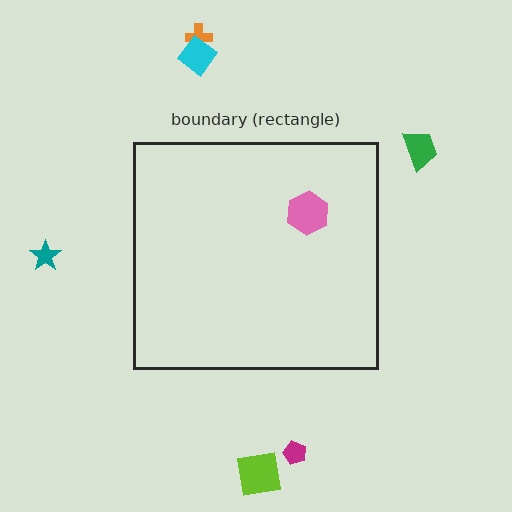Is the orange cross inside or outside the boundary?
Outside.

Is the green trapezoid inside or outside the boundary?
Outside.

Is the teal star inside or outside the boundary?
Outside.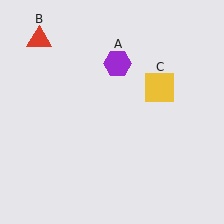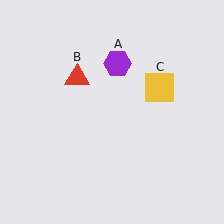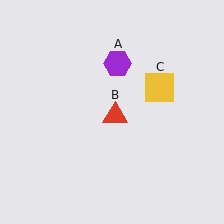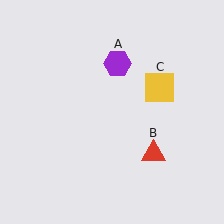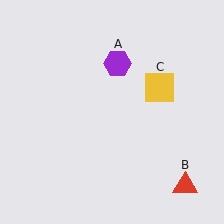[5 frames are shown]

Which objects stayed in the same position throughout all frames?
Purple hexagon (object A) and yellow square (object C) remained stationary.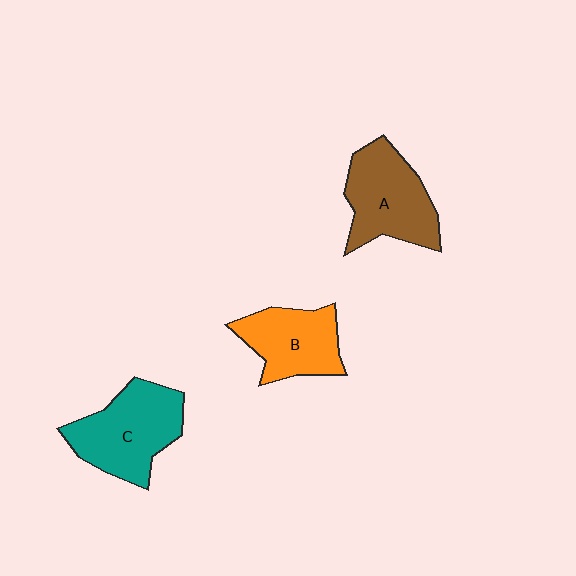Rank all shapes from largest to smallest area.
From largest to smallest: C (teal), A (brown), B (orange).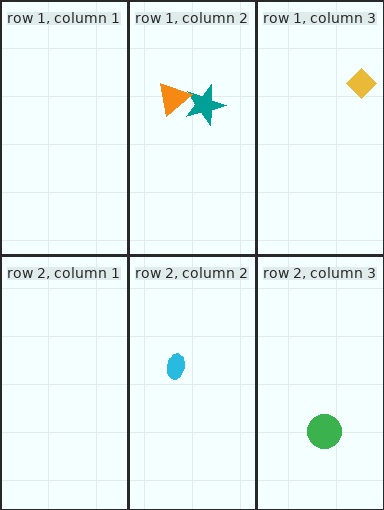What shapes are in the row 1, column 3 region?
The yellow diamond.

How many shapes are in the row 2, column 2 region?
1.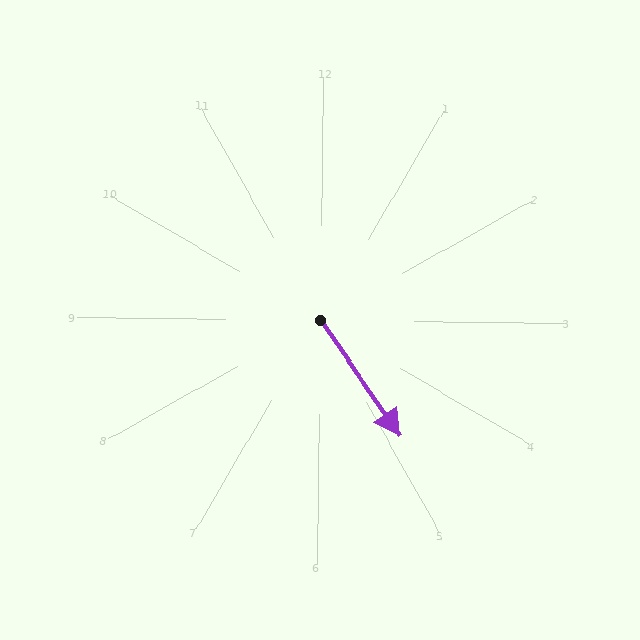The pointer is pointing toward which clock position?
Roughly 5 o'clock.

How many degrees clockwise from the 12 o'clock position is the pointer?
Approximately 145 degrees.